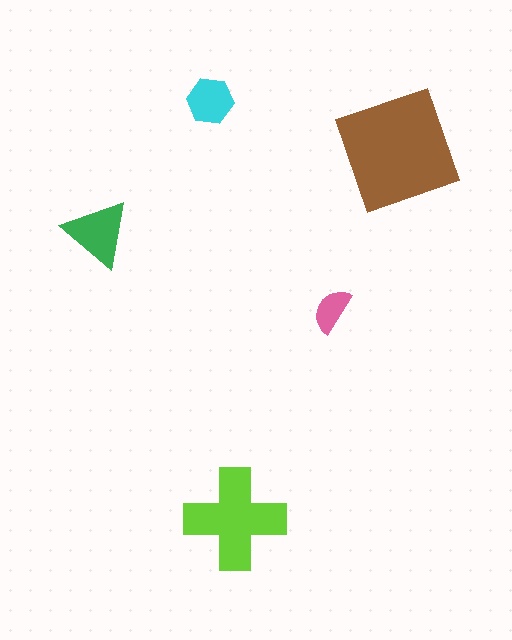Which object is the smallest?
The pink semicircle.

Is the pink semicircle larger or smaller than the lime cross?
Smaller.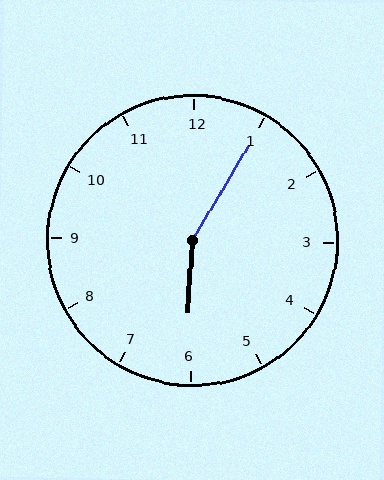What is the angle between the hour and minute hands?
Approximately 152 degrees.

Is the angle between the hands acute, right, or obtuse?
It is obtuse.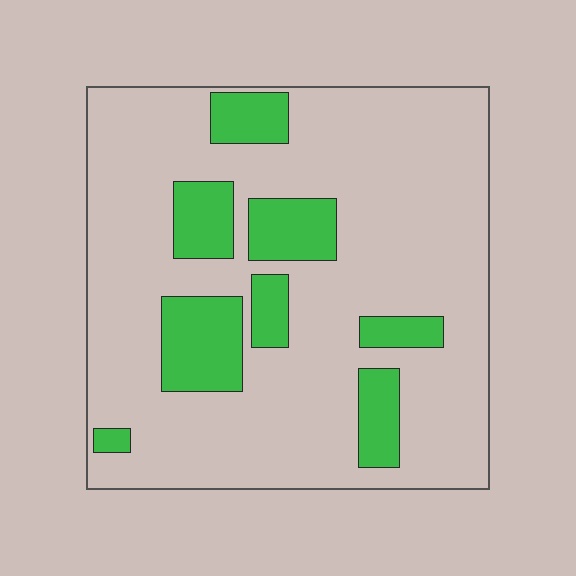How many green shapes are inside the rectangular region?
8.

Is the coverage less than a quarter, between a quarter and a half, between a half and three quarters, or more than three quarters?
Less than a quarter.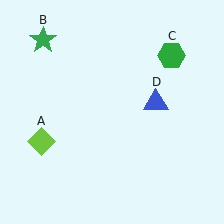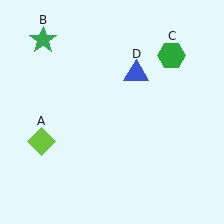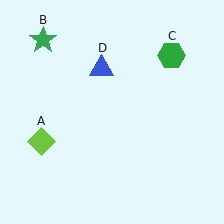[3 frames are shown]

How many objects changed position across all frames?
1 object changed position: blue triangle (object D).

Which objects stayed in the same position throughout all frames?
Lime diamond (object A) and green star (object B) and green hexagon (object C) remained stationary.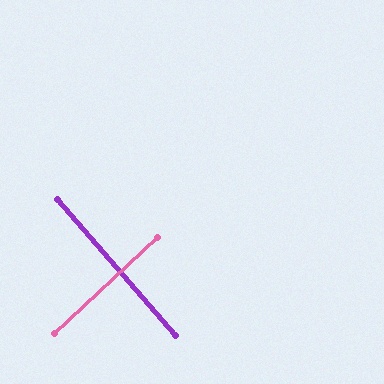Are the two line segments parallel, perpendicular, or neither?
Perpendicular — they meet at approximately 88°.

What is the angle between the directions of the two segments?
Approximately 88 degrees.